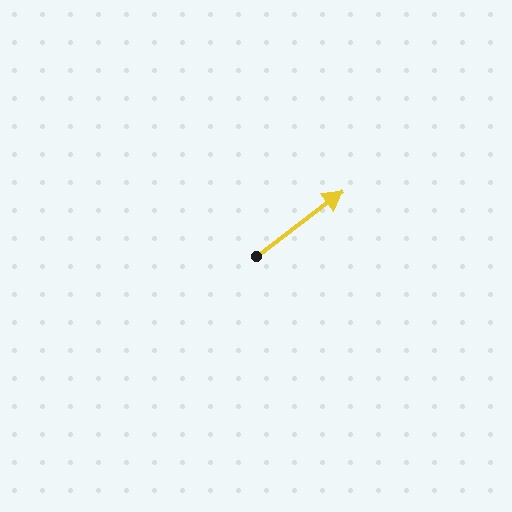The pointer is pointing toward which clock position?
Roughly 2 o'clock.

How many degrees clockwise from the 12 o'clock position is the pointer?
Approximately 53 degrees.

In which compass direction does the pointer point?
Northeast.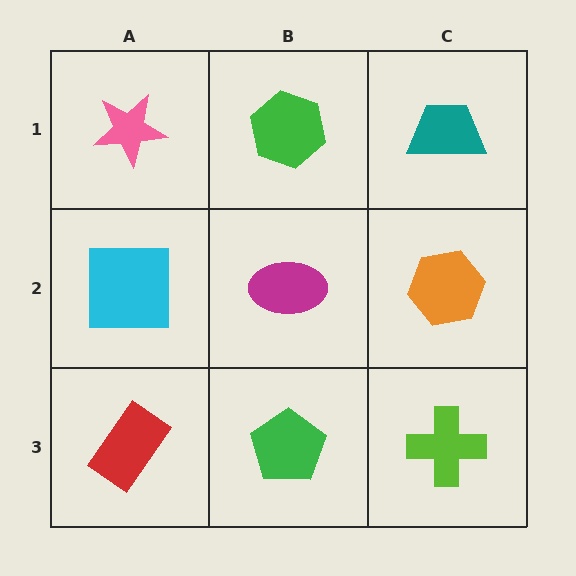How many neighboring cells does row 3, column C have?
2.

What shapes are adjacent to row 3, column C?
An orange hexagon (row 2, column C), a green pentagon (row 3, column B).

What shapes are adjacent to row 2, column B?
A green hexagon (row 1, column B), a green pentagon (row 3, column B), a cyan square (row 2, column A), an orange hexagon (row 2, column C).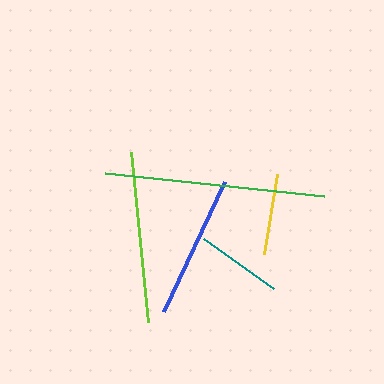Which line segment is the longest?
The green line is the longest at approximately 220 pixels.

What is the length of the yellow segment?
The yellow segment is approximately 81 pixels long.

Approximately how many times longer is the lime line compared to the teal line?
The lime line is approximately 2.0 times the length of the teal line.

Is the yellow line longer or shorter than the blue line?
The blue line is longer than the yellow line.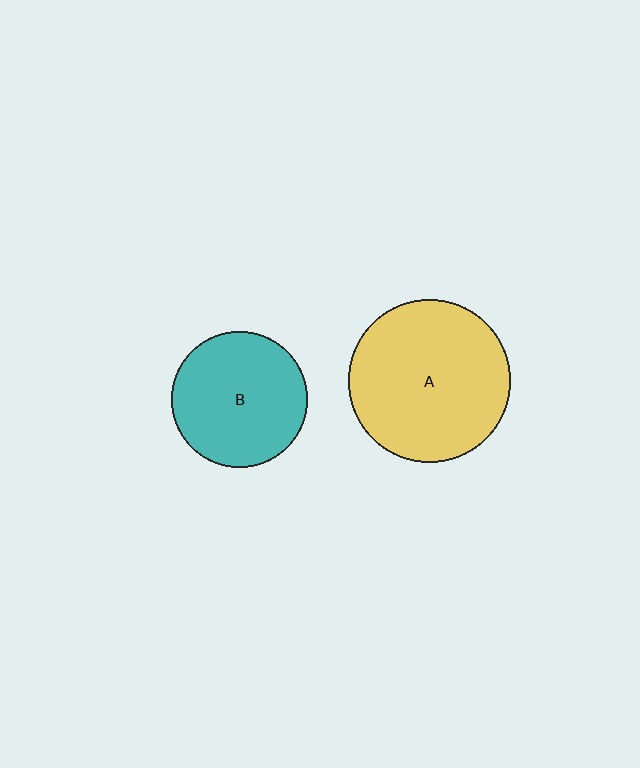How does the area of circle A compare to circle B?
Approximately 1.4 times.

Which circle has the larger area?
Circle A (yellow).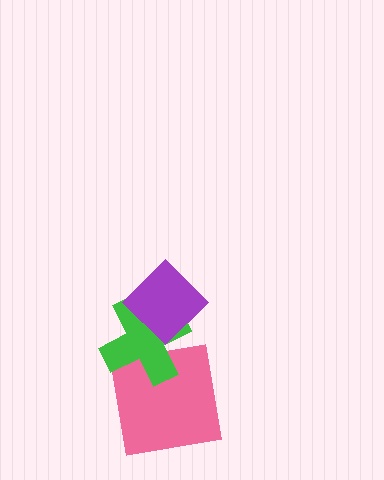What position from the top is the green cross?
The green cross is 2nd from the top.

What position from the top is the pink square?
The pink square is 3rd from the top.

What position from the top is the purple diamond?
The purple diamond is 1st from the top.